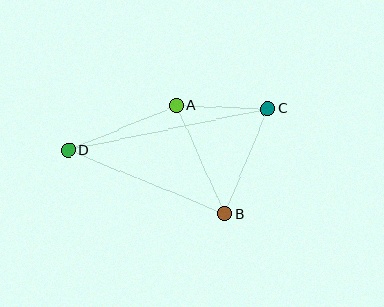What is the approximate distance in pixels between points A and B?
The distance between A and B is approximately 119 pixels.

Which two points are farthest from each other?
Points C and D are farthest from each other.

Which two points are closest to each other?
Points A and C are closest to each other.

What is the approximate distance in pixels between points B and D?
The distance between B and D is approximately 169 pixels.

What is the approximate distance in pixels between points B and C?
The distance between B and C is approximately 114 pixels.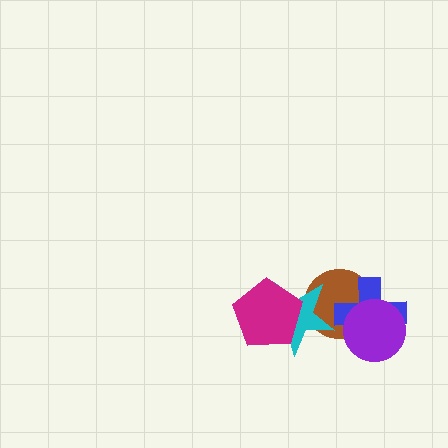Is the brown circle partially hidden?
Yes, it is partially covered by another shape.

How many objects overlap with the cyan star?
2 objects overlap with the cyan star.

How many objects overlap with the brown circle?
3 objects overlap with the brown circle.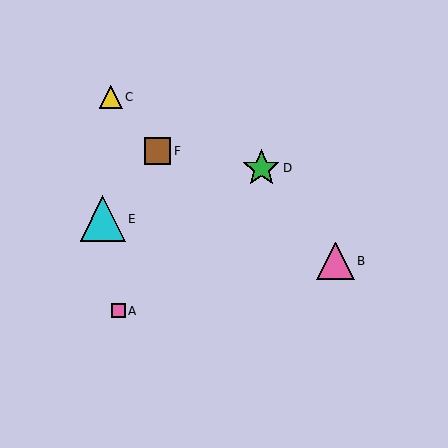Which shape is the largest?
The cyan triangle (labeled E) is the largest.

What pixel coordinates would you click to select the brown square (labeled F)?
Click at (158, 151) to select the brown square F.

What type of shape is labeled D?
Shape D is a green star.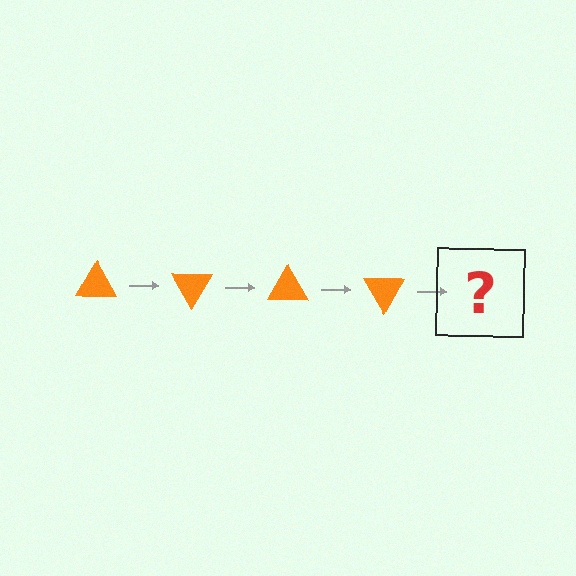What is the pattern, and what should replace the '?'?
The pattern is that the triangle rotates 60 degrees each step. The '?' should be an orange triangle rotated 240 degrees.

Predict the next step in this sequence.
The next step is an orange triangle rotated 240 degrees.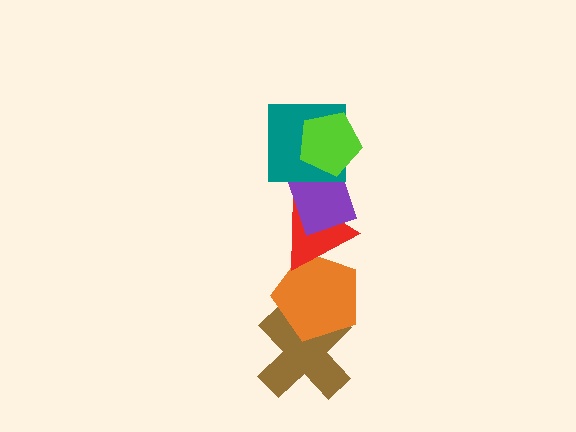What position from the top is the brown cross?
The brown cross is 6th from the top.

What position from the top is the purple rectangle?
The purple rectangle is 3rd from the top.